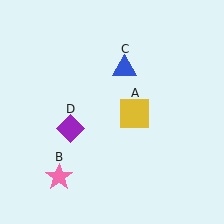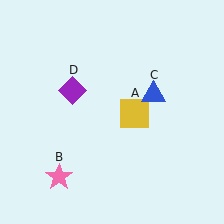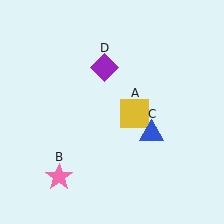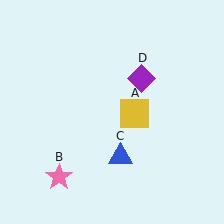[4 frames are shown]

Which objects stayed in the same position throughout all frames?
Yellow square (object A) and pink star (object B) remained stationary.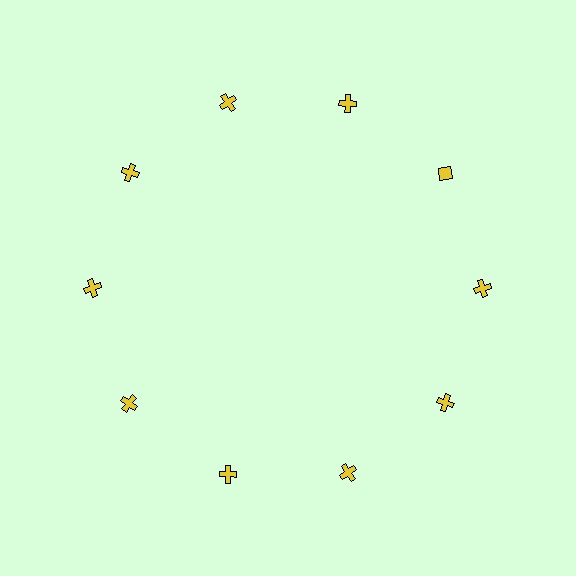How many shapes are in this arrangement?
There are 10 shapes arranged in a ring pattern.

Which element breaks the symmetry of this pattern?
The yellow diamond at roughly the 2 o'clock position breaks the symmetry. All other shapes are yellow crosses.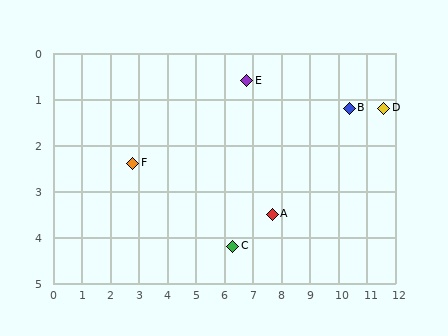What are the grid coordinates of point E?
Point E is at approximately (6.8, 0.6).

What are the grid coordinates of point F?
Point F is at approximately (2.8, 2.4).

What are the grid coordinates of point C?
Point C is at approximately (6.3, 4.2).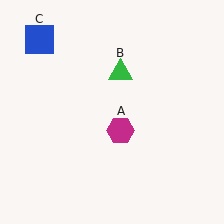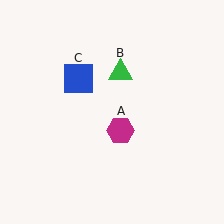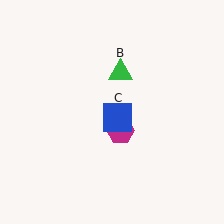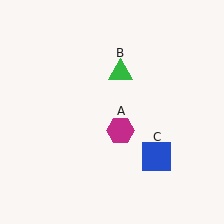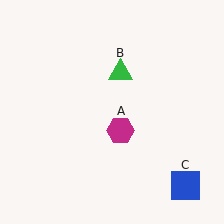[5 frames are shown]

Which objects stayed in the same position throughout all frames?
Magenta hexagon (object A) and green triangle (object B) remained stationary.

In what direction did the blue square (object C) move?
The blue square (object C) moved down and to the right.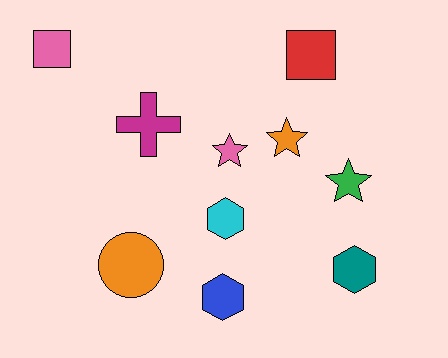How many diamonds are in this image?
There are no diamonds.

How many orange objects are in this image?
There are 2 orange objects.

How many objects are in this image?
There are 10 objects.